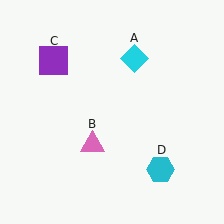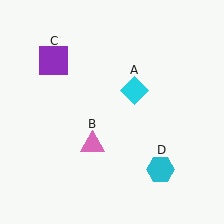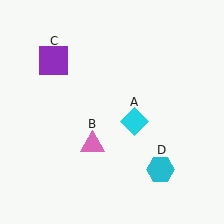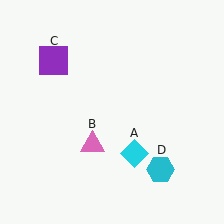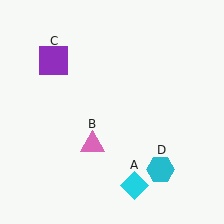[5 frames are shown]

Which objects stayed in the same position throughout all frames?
Pink triangle (object B) and purple square (object C) and cyan hexagon (object D) remained stationary.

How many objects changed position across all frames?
1 object changed position: cyan diamond (object A).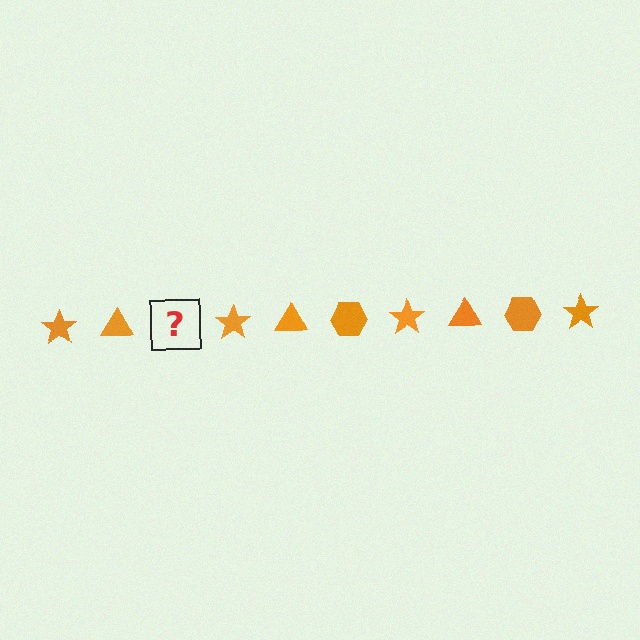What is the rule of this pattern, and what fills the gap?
The rule is that the pattern cycles through star, triangle, hexagon shapes in orange. The gap should be filled with an orange hexagon.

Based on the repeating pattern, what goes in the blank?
The blank should be an orange hexagon.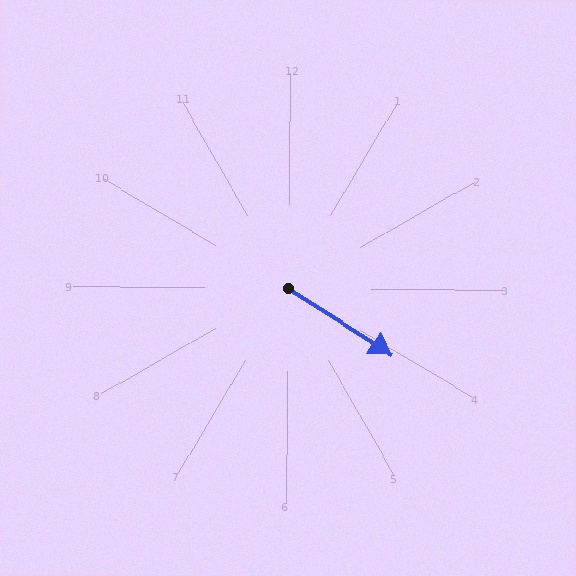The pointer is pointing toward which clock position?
Roughly 4 o'clock.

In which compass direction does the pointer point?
Southeast.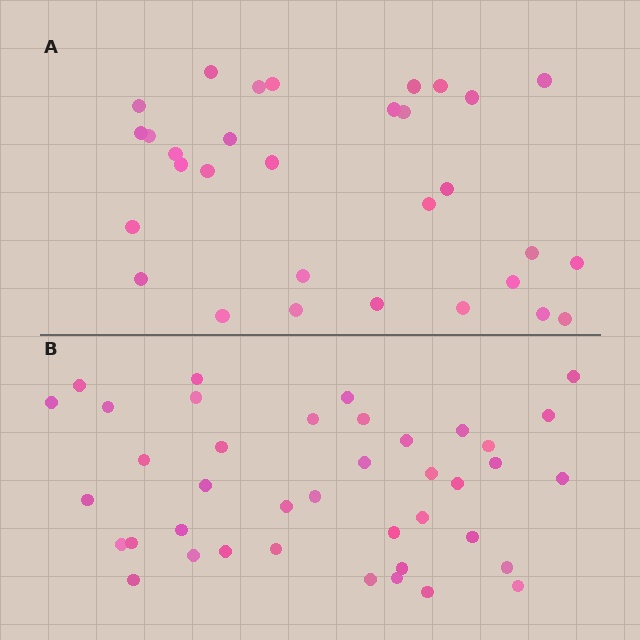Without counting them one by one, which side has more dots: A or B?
Region B (the bottom region) has more dots.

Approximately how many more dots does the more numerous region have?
Region B has roughly 8 or so more dots than region A.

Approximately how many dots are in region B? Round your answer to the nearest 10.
About 40 dots.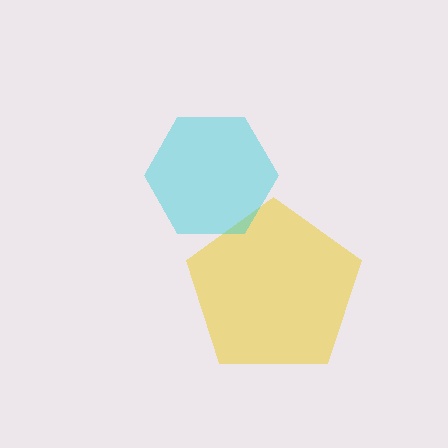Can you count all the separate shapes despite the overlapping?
Yes, there are 2 separate shapes.